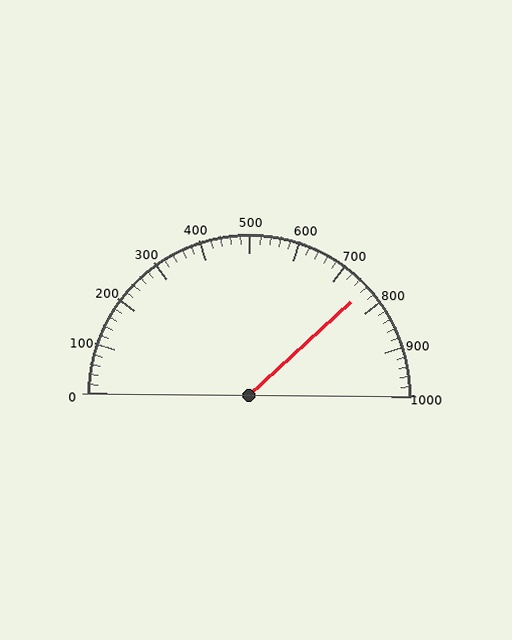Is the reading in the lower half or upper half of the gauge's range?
The reading is in the upper half of the range (0 to 1000).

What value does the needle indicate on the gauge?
The needle indicates approximately 760.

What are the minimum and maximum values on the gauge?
The gauge ranges from 0 to 1000.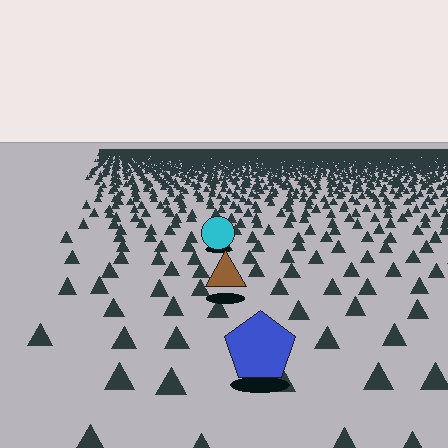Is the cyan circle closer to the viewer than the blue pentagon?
No. The blue pentagon is closer — you can tell from the texture gradient: the ground texture is coarser near it.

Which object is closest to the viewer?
The blue pentagon is closest. The texture marks near it are larger and more spread out.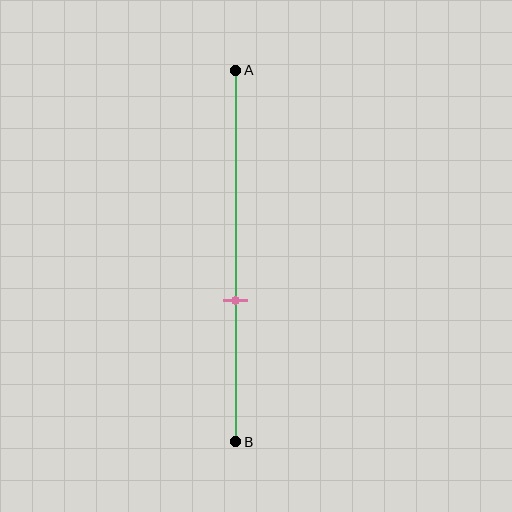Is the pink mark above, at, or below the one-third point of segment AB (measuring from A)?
The pink mark is below the one-third point of segment AB.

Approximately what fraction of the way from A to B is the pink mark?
The pink mark is approximately 60% of the way from A to B.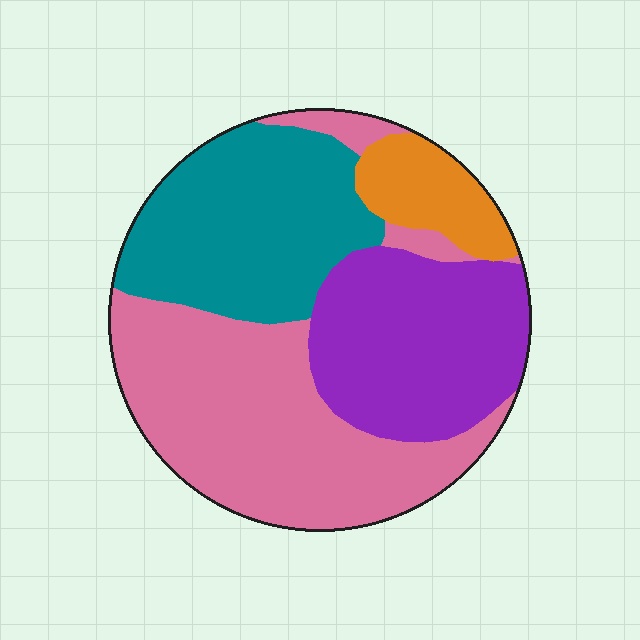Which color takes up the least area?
Orange, at roughly 10%.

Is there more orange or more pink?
Pink.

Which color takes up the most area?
Pink, at roughly 40%.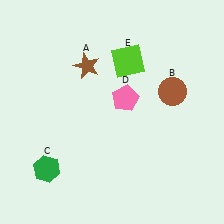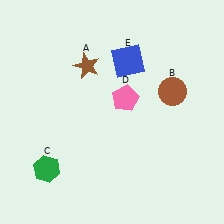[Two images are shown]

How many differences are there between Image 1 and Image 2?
There is 1 difference between the two images.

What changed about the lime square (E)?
In Image 1, E is lime. In Image 2, it changed to blue.